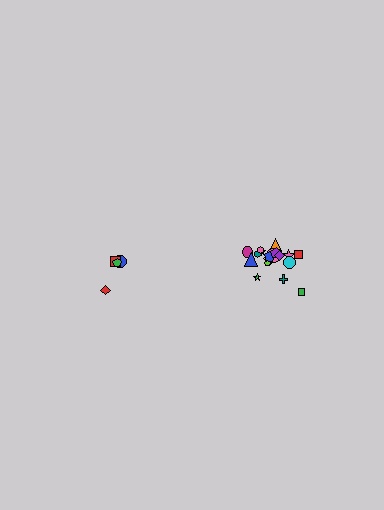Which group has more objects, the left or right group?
The right group.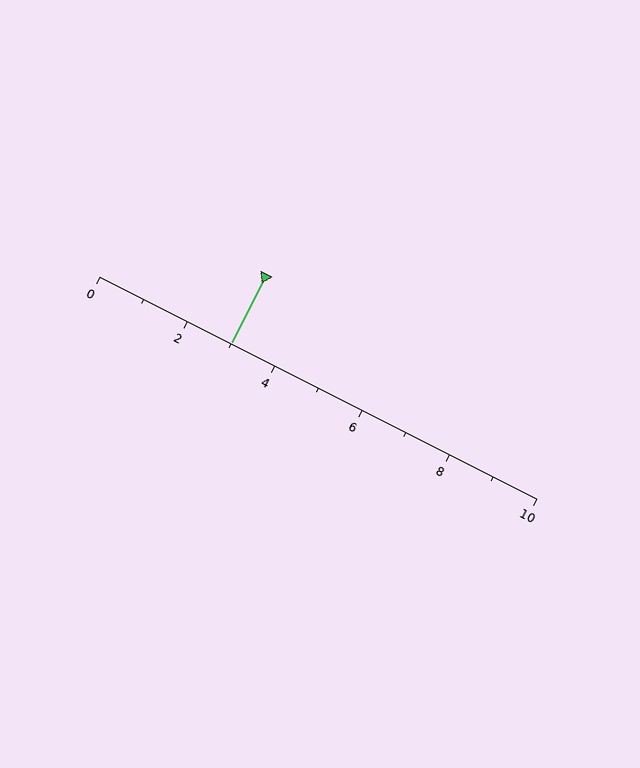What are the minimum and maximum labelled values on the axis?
The axis runs from 0 to 10.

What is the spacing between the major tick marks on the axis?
The major ticks are spaced 2 apart.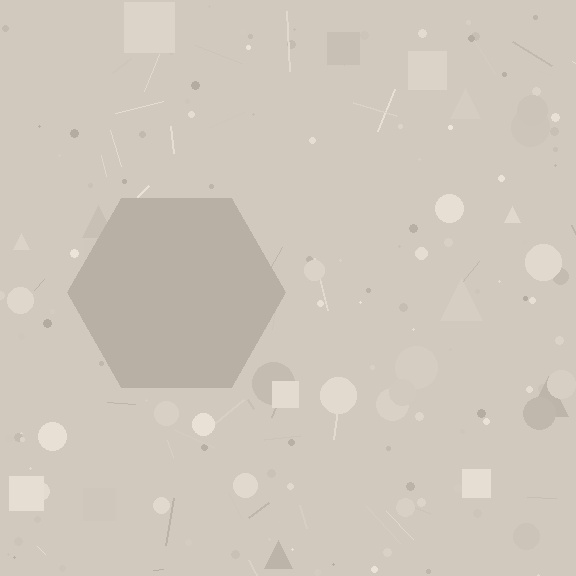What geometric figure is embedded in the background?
A hexagon is embedded in the background.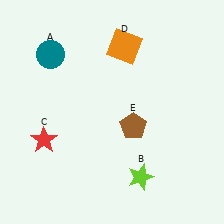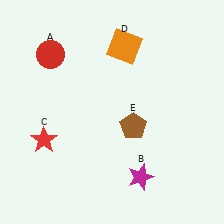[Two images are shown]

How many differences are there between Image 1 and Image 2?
There are 2 differences between the two images.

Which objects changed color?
A changed from teal to red. B changed from lime to magenta.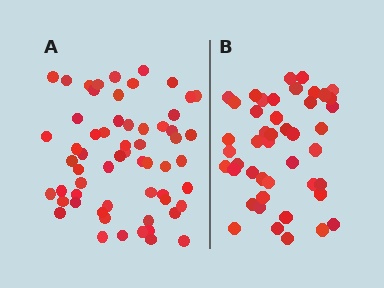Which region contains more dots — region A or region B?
Region A (the left region) has more dots.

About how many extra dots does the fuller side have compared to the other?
Region A has approximately 15 more dots than region B.